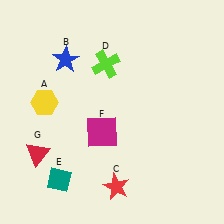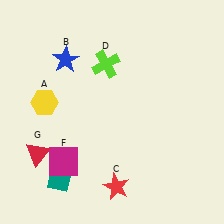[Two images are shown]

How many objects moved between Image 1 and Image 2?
1 object moved between the two images.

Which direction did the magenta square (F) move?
The magenta square (F) moved left.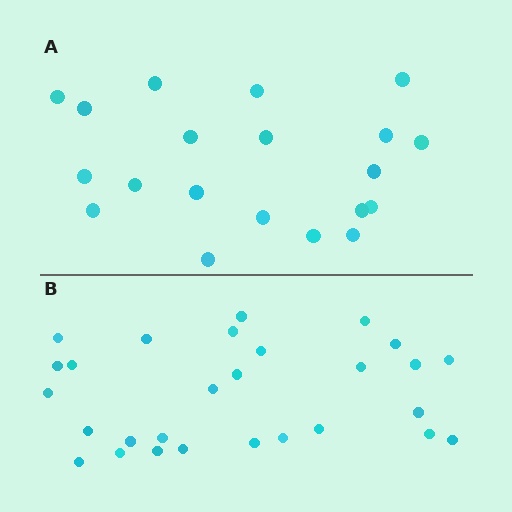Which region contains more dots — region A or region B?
Region B (the bottom region) has more dots.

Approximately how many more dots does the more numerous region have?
Region B has roughly 8 or so more dots than region A.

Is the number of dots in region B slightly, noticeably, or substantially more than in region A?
Region B has noticeably more, but not dramatically so. The ratio is roughly 1.4 to 1.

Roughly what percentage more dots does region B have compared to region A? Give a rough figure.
About 40% more.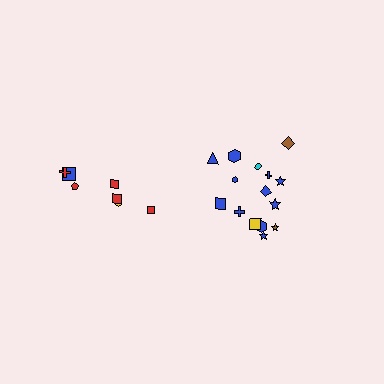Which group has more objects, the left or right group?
The right group.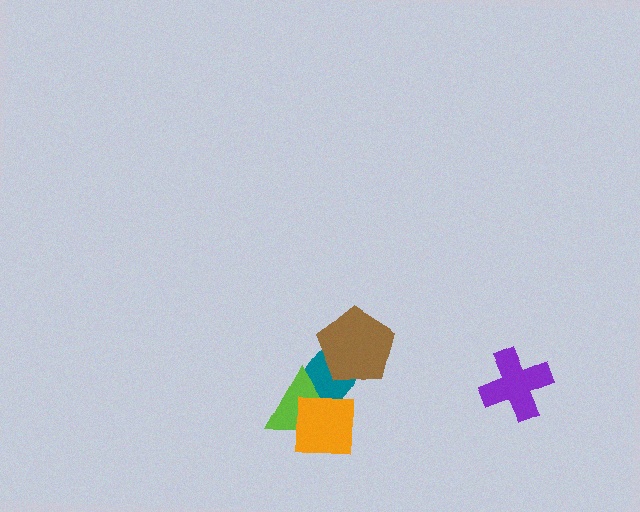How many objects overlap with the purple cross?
0 objects overlap with the purple cross.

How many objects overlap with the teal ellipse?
3 objects overlap with the teal ellipse.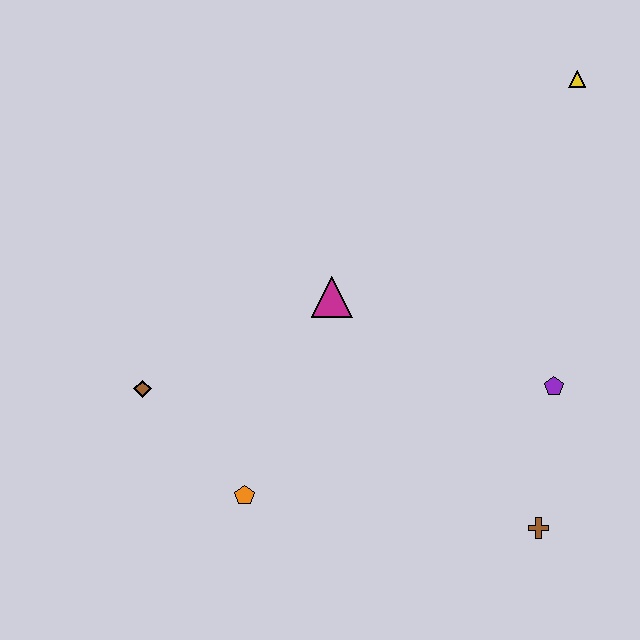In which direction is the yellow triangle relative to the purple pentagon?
The yellow triangle is above the purple pentagon.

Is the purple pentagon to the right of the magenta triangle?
Yes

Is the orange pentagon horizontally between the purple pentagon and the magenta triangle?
No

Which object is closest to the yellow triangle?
The purple pentagon is closest to the yellow triangle.